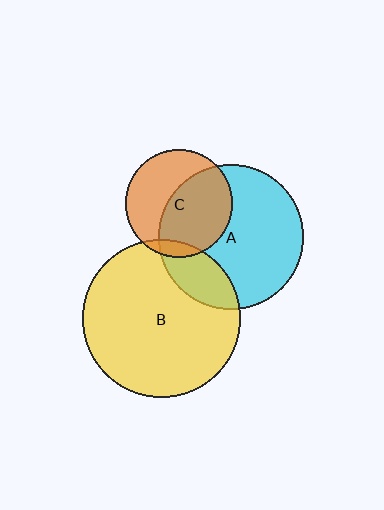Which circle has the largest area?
Circle B (yellow).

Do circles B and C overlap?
Yes.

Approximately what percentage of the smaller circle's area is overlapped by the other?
Approximately 5%.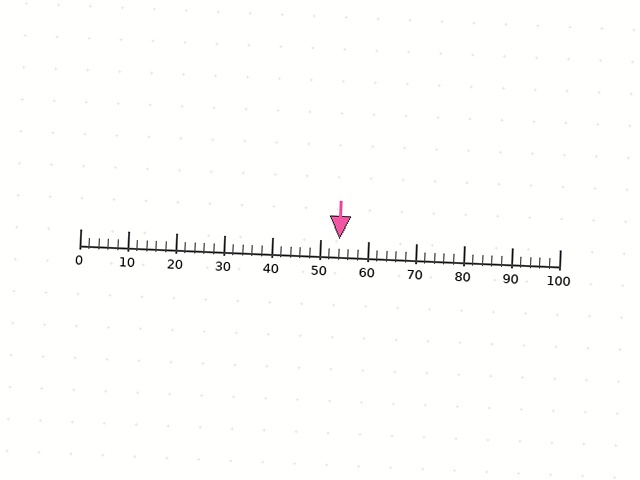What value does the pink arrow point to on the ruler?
The pink arrow points to approximately 54.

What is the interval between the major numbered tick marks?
The major tick marks are spaced 10 units apart.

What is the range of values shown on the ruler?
The ruler shows values from 0 to 100.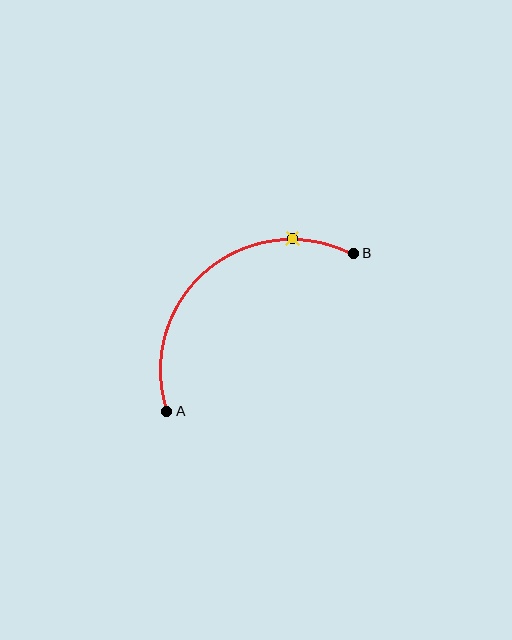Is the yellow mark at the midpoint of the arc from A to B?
No. The yellow mark lies on the arc but is closer to endpoint B. The arc midpoint would be at the point on the curve equidistant along the arc from both A and B.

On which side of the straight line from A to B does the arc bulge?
The arc bulges above and to the left of the straight line connecting A and B.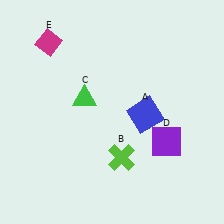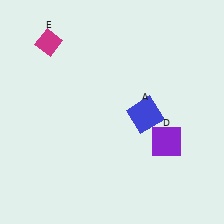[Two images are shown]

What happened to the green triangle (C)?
The green triangle (C) was removed in Image 2. It was in the top-left area of Image 1.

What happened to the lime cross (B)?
The lime cross (B) was removed in Image 2. It was in the bottom-right area of Image 1.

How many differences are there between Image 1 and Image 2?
There are 2 differences between the two images.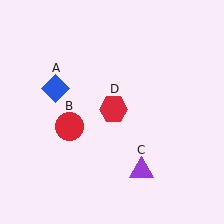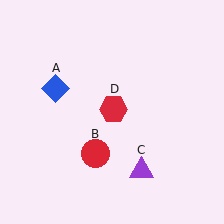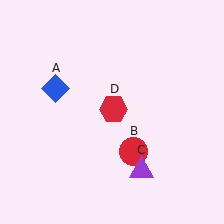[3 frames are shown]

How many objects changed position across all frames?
1 object changed position: red circle (object B).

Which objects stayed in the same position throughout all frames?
Blue diamond (object A) and purple triangle (object C) and red hexagon (object D) remained stationary.